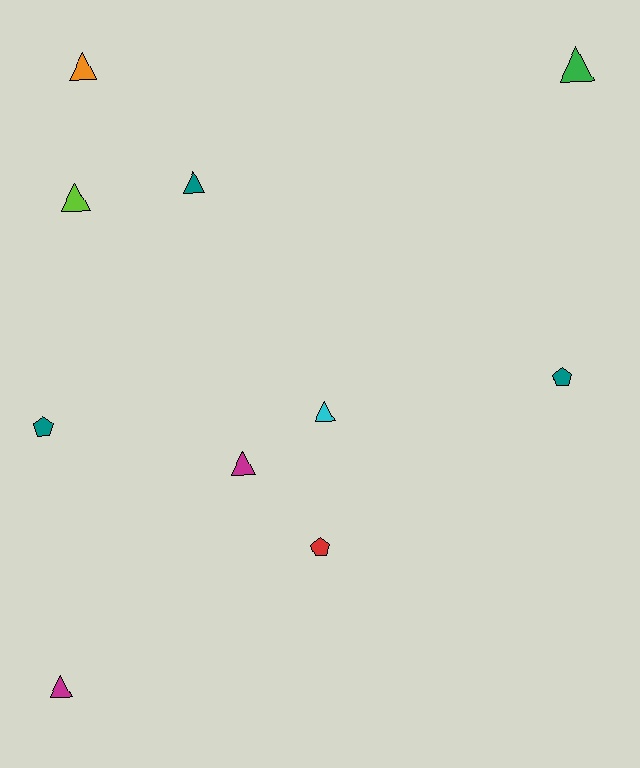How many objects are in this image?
There are 10 objects.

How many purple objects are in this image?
There are no purple objects.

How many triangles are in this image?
There are 7 triangles.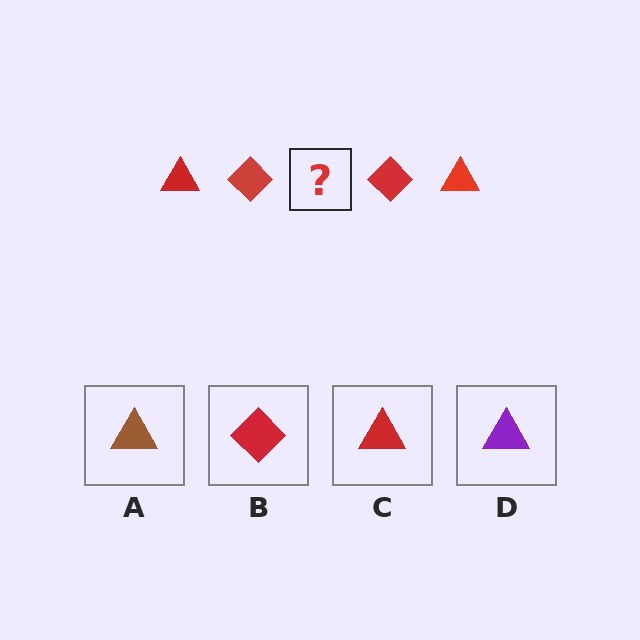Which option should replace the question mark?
Option C.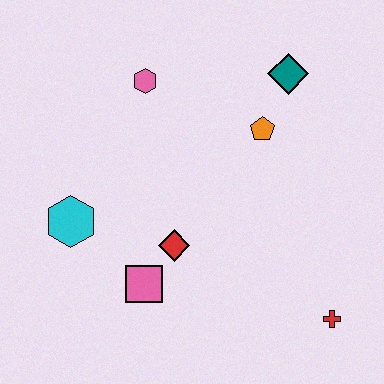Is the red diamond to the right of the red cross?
No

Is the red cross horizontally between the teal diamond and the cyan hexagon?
No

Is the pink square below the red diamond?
Yes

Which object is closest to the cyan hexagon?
The pink square is closest to the cyan hexagon.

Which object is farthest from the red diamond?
The teal diamond is farthest from the red diamond.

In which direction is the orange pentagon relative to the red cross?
The orange pentagon is above the red cross.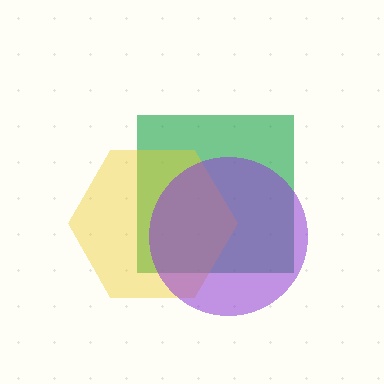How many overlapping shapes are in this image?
There are 3 overlapping shapes in the image.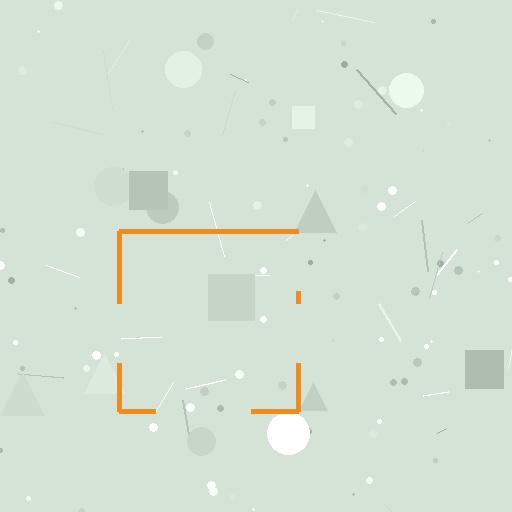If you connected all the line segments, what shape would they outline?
They would outline a square.